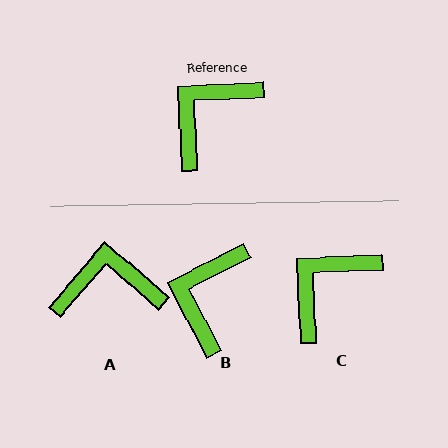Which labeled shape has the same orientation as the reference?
C.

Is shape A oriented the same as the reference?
No, it is off by about 44 degrees.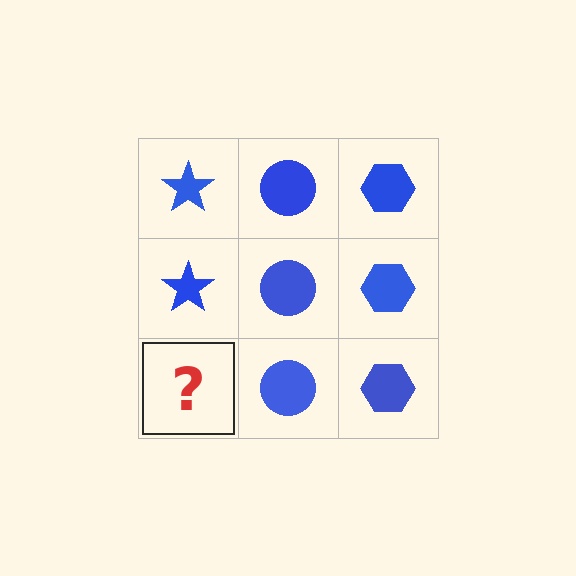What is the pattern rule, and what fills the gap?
The rule is that each column has a consistent shape. The gap should be filled with a blue star.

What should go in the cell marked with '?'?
The missing cell should contain a blue star.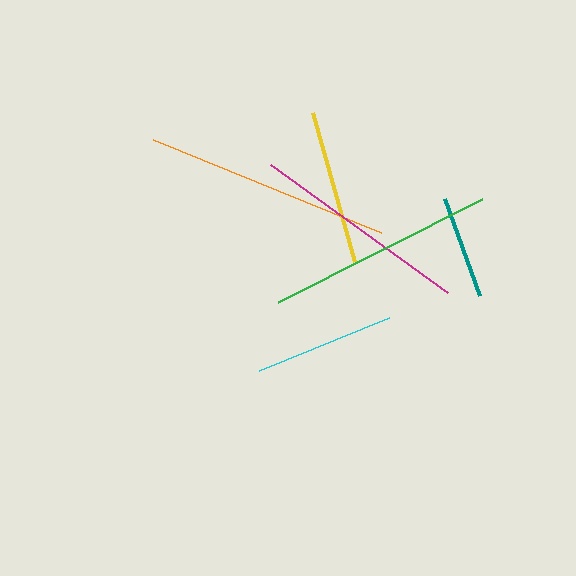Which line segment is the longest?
The orange line is the longest at approximately 246 pixels.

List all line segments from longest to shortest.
From longest to shortest: orange, green, magenta, yellow, cyan, teal.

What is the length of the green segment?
The green segment is approximately 229 pixels long.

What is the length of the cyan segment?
The cyan segment is approximately 141 pixels long.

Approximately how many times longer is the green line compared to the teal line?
The green line is approximately 2.2 times the length of the teal line.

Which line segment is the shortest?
The teal line is the shortest at approximately 103 pixels.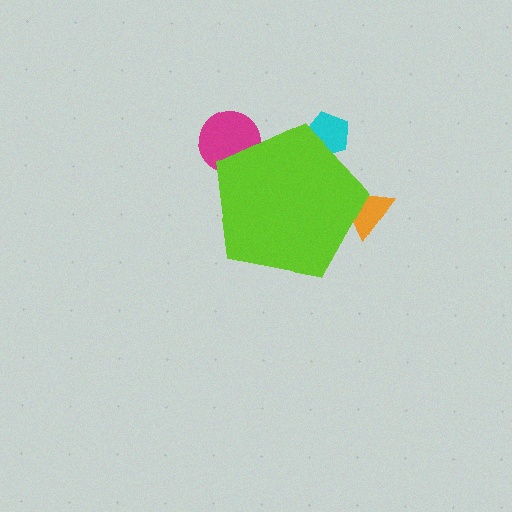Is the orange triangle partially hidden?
Yes, the orange triangle is partially hidden behind the lime pentagon.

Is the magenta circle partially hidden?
Yes, the magenta circle is partially hidden behind the lime pentagon.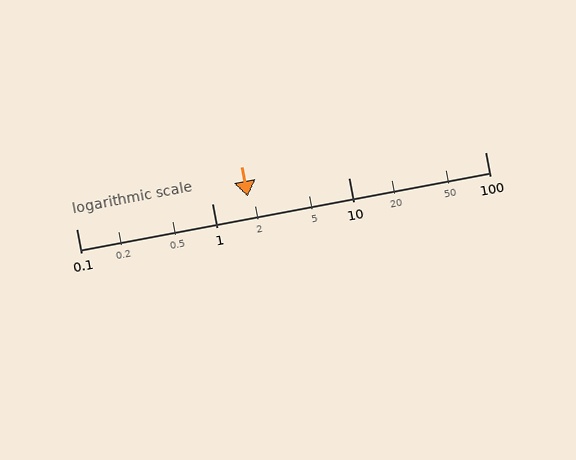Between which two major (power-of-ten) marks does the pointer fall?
The pointer is between 1 and 10.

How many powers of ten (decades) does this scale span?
The scale spans 3 decades, from 0.1 to 100.